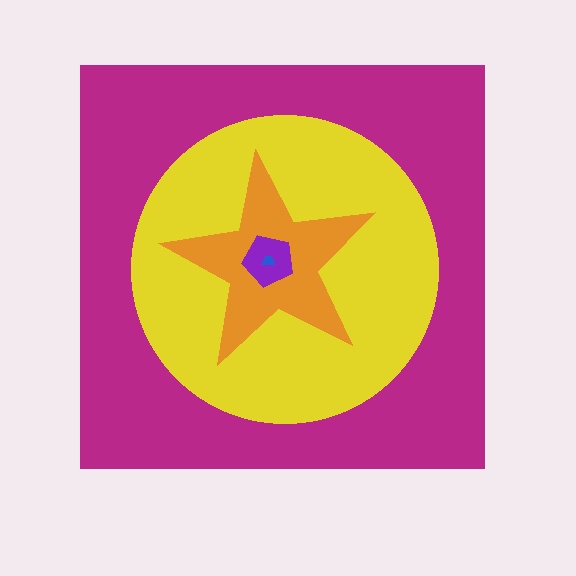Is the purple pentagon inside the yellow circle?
Yes.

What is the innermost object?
The blue trapezoid.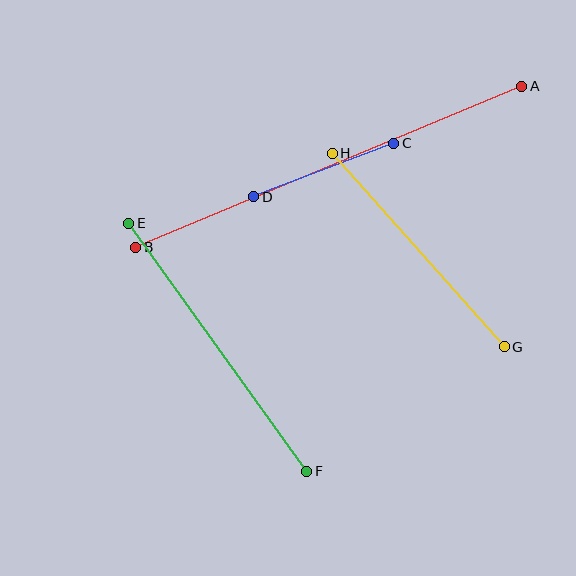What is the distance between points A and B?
The distance is approximately 418 pixels.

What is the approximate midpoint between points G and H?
The midpoint is at approximately (418, 250) pixels.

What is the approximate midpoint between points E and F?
The midpoint is at approximately (218, 347) pixels.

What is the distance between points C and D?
The distance is approximately 150 pixels.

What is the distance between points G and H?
The distance is approximately 259 pixels.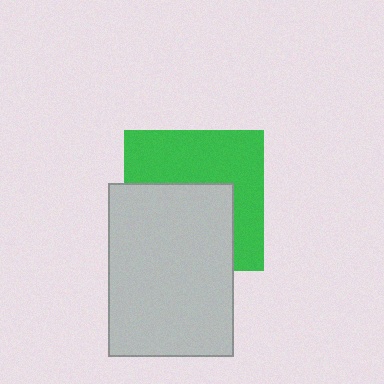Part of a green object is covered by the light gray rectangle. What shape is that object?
It is a square.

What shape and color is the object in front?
The object in front is a light gray rectangle.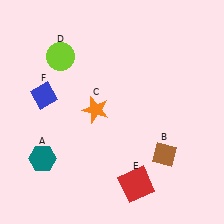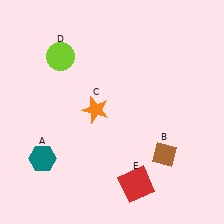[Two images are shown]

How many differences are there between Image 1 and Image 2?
There is 1 difference between the two images.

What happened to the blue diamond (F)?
The blue diamond (F) was removed in Image 2. It was in the top-left area of Image 1.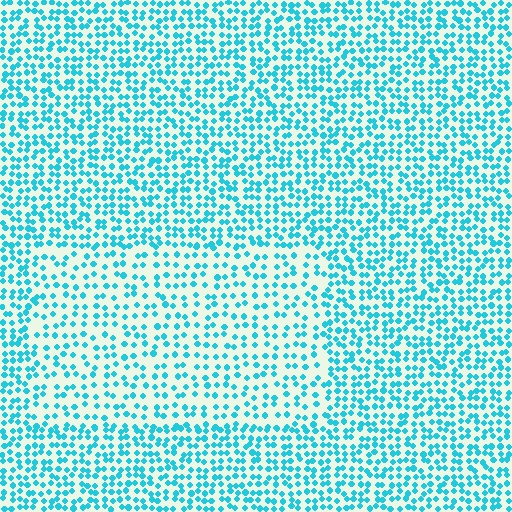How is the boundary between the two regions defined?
The boundary is defined by a change in element density (approximately 1.7x ratio). All elements are the same color, size, and shape.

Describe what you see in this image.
The image contains small cyan elements arranged at two different densities. A rectangle-shaped region is visible where the elements are less densely packed than the surrounding area.